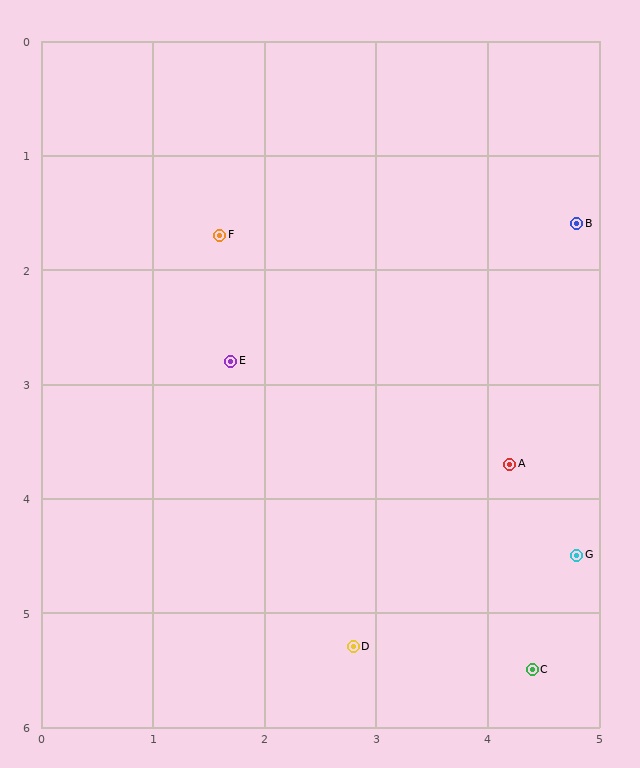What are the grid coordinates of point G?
Point G is at approximately (4.8, 4.5).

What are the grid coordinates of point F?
Point F is at approximately (1.6, 1.7).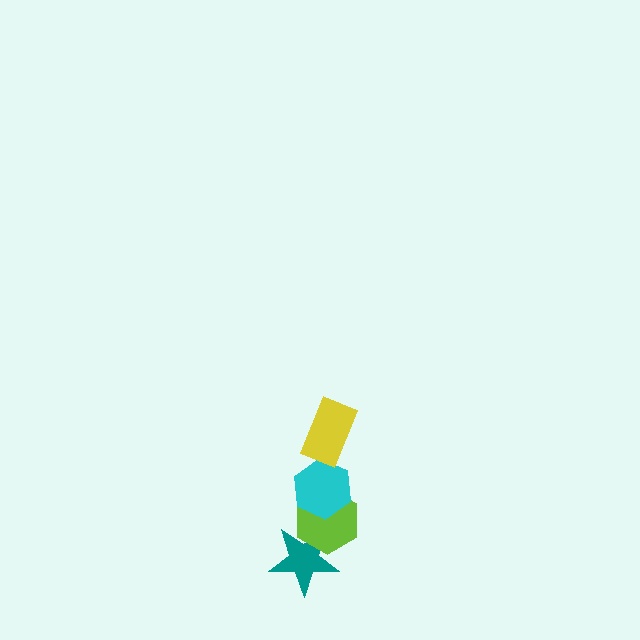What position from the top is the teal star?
The teal star is 4th from the top.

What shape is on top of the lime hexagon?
The cyan hexagon is on top of the lime hexagon.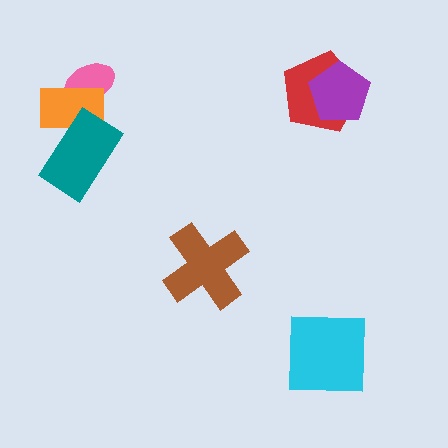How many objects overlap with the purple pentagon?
1 object overlaps with the purple pentagon.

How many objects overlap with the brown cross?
0 objects overlap with the brown cross.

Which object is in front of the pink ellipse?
The orange rectangle is in front of the pink ellipse.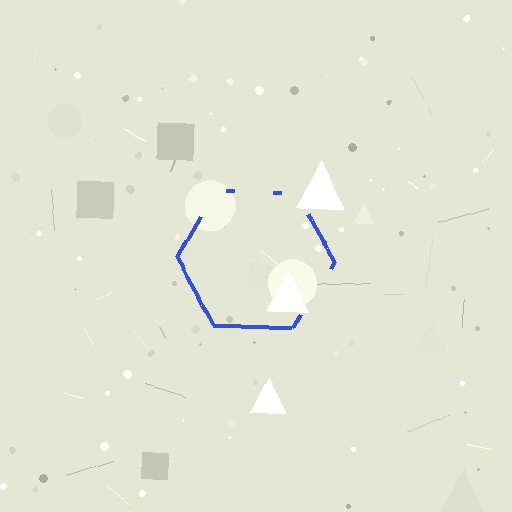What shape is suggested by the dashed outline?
The dashed outline suggests a hexagon.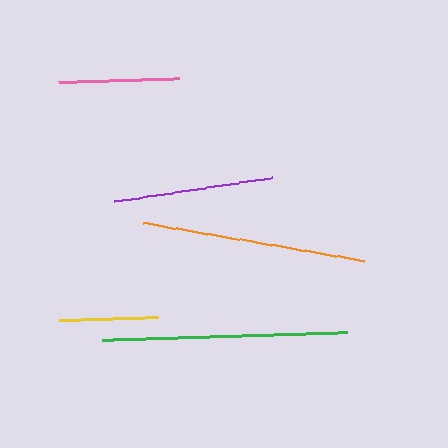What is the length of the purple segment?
The purple segment is approximately 159 pixels long.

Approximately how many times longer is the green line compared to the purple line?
The green line is approximately 1.5 times the length of the purple line.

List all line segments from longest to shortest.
From longest to shortest: green, orange, purple, pink, yellow.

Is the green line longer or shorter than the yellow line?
The green line is longer than the yellow line.